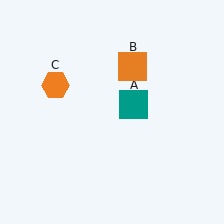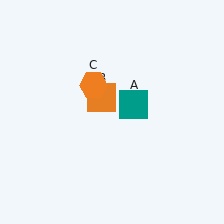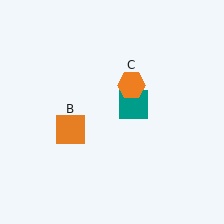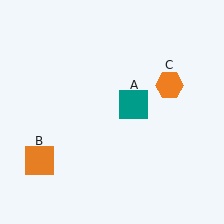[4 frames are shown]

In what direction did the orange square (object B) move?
The orange square (object B) moved down and to the left.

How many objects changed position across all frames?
2 objects changed position: orange square (object B), orange hexagon (object C).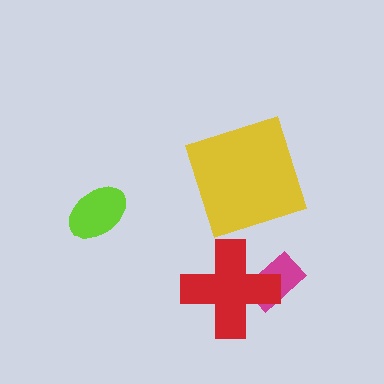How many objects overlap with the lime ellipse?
0 objects overlap with the lime ellipse.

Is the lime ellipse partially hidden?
No, no other shape covers it.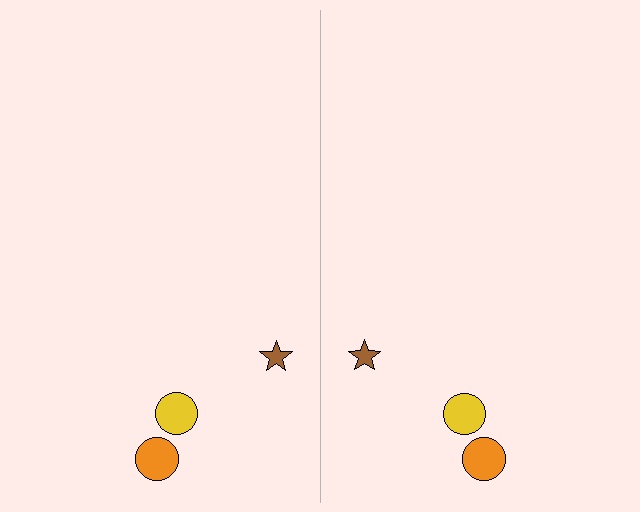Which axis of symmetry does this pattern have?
The pattern has a vertical axis of symmetry running through the center of the image.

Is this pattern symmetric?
Yes, this pattern has bilateral (reflection) symmetry.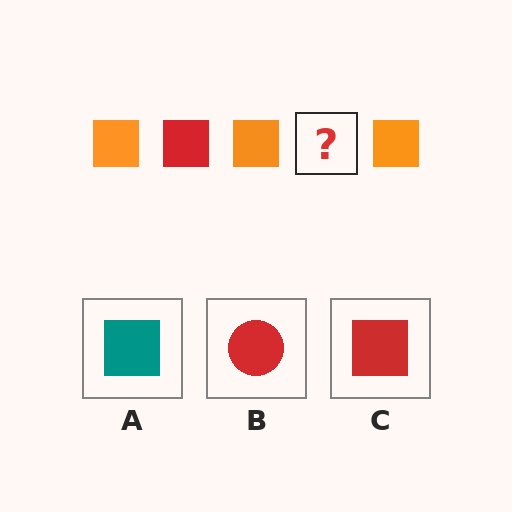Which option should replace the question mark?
Option C.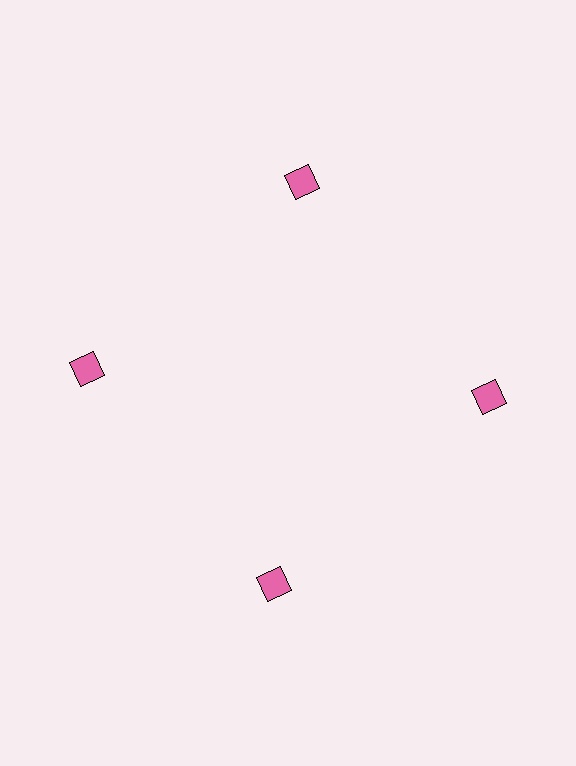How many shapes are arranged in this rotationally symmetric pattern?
There are 4 shapes, arranged in 4 groups of 1.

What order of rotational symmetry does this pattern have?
This pattern has 4-fold rotational symmetry.